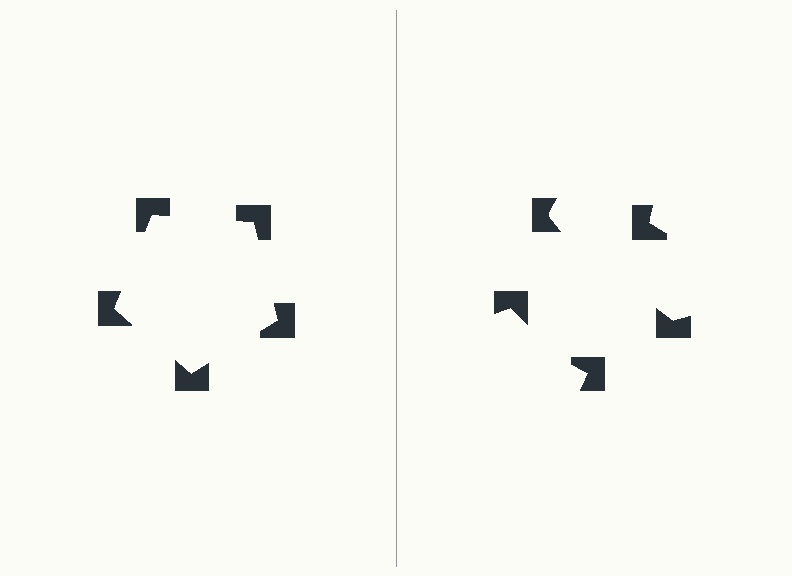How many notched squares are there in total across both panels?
10 — 5 on each side.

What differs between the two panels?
The notched squares are positioned identically on both sides; only the wedge orientations differ. On the left they align to a pentagon; on the right they are misaligned.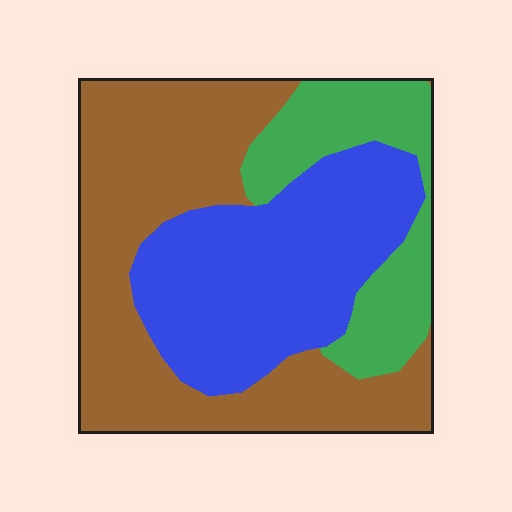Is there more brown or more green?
Brown.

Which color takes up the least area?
Green, at roughly 20%.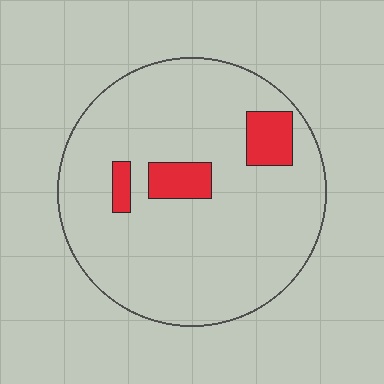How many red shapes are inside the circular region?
3.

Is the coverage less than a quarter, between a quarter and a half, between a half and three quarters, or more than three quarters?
Less than a quarter.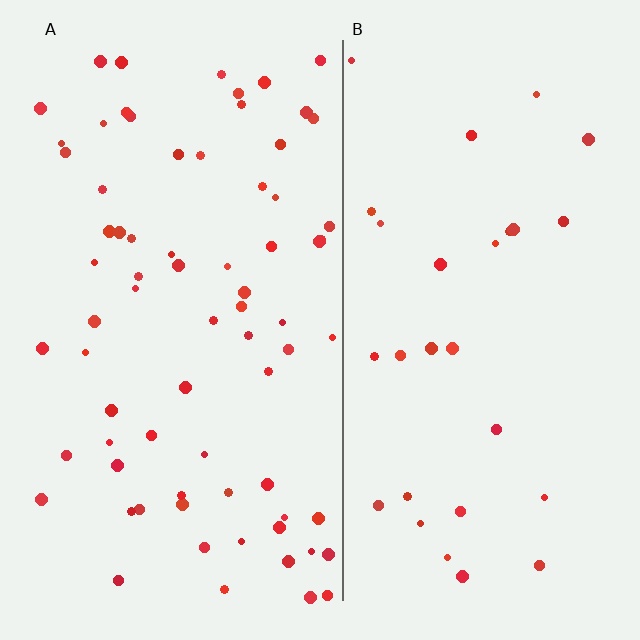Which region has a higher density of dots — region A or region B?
A (the left).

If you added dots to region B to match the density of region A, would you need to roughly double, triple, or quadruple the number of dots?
Approximately triple.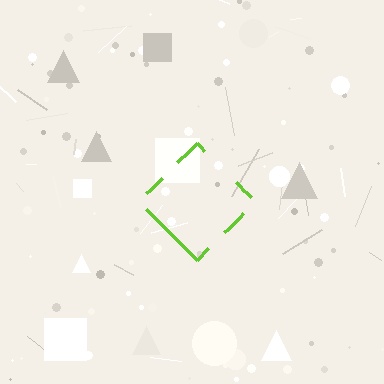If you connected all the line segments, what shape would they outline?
They would outline a diamond.